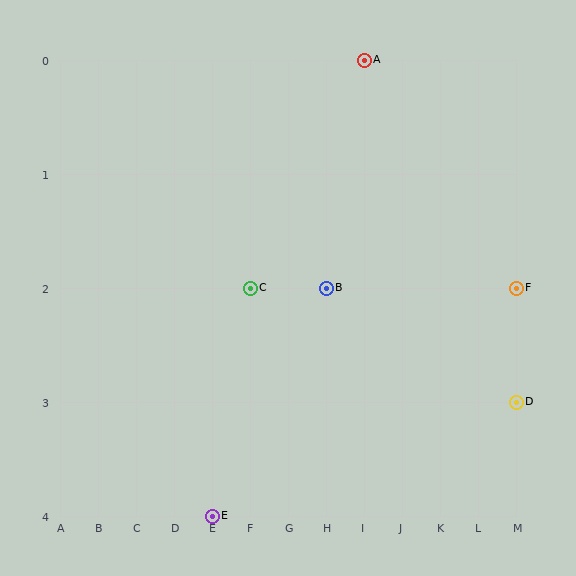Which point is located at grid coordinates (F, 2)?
Point C is at (F, 2).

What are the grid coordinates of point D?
Point D is at grid coordinates (M, 3).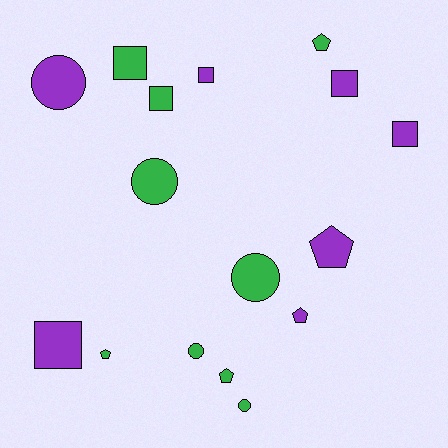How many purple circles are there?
There is 1 purple circle.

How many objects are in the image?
There are 16 objects.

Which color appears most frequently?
Green, with 9 objects.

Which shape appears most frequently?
Square, with 6 objects.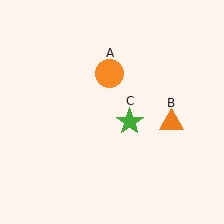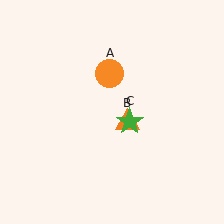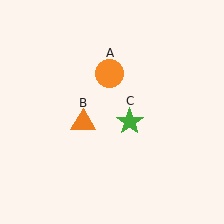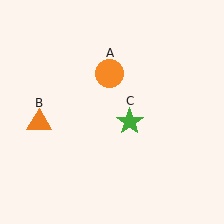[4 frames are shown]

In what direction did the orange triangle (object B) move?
The orange triangle (object B) moved left.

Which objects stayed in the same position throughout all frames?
Orange circle (object A) and green star (object C) remained stationary.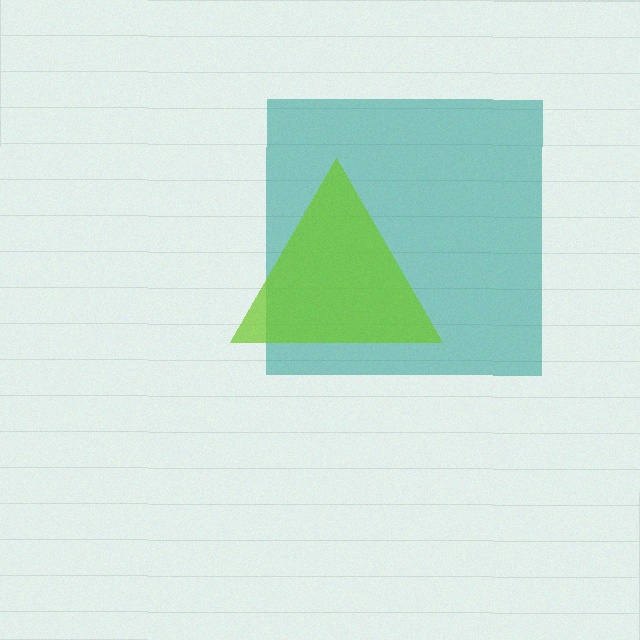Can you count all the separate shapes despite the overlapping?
Yes, there are 2 separate shapes.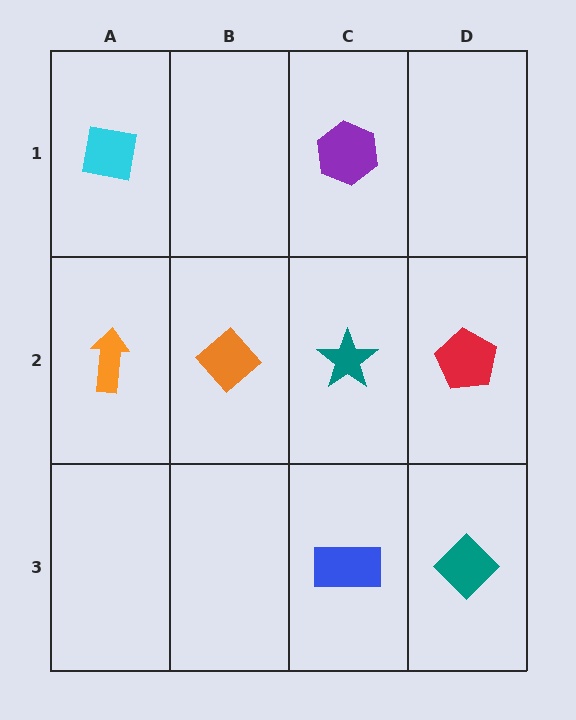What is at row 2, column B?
An orange diamond.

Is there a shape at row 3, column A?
No, that cell is empty.